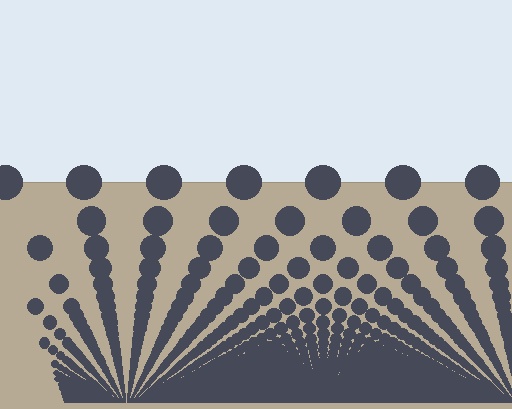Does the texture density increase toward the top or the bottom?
Density increases toward the bottom.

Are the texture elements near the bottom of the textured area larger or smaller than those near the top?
Smaller. The gradient is inverted — elements near the bottom are smaller and denser.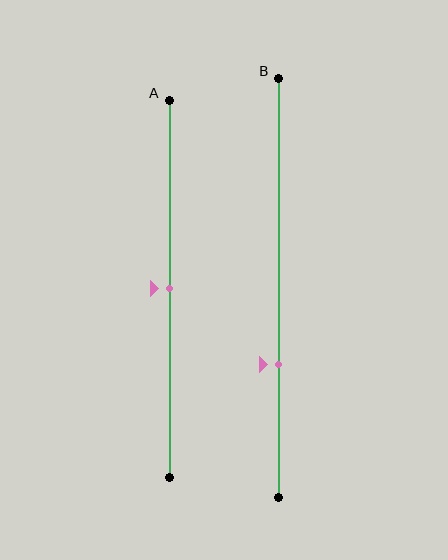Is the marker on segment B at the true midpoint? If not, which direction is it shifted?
No, the marker on segment B is shifted downward by about 18% of the segment length.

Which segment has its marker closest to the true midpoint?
Segment A has its marker closest to the true midpoint.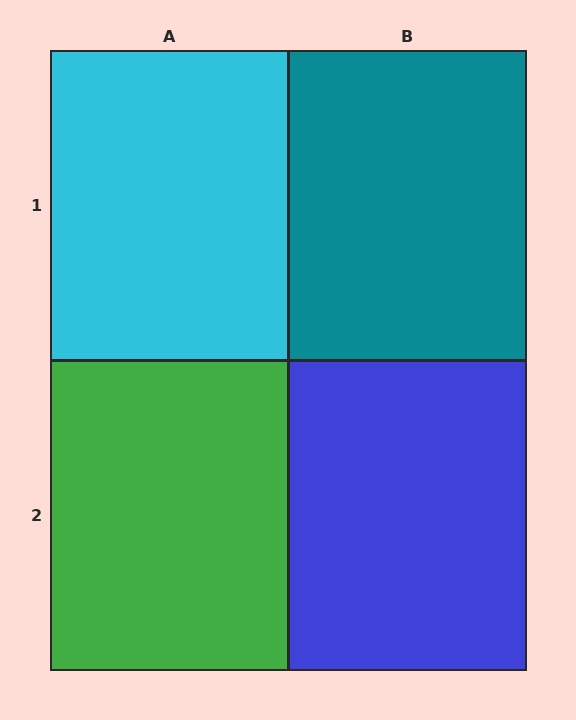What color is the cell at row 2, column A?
Green.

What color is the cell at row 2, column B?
Blue.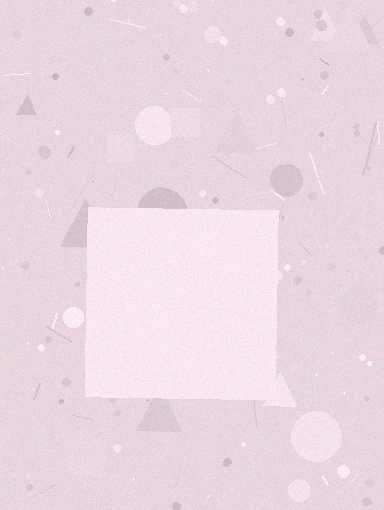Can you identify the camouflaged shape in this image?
The camouflaged shape is a square.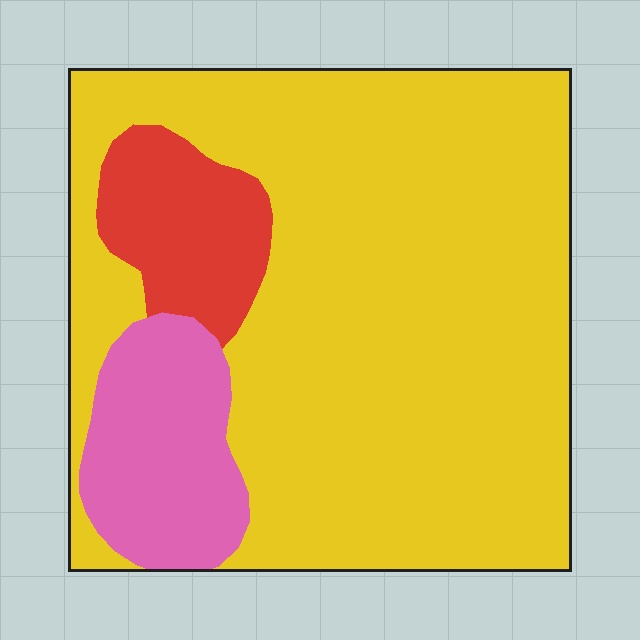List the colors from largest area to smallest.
From largest to smallest: yellow, pink, red.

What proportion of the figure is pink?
Pink covers 13% of the figure.